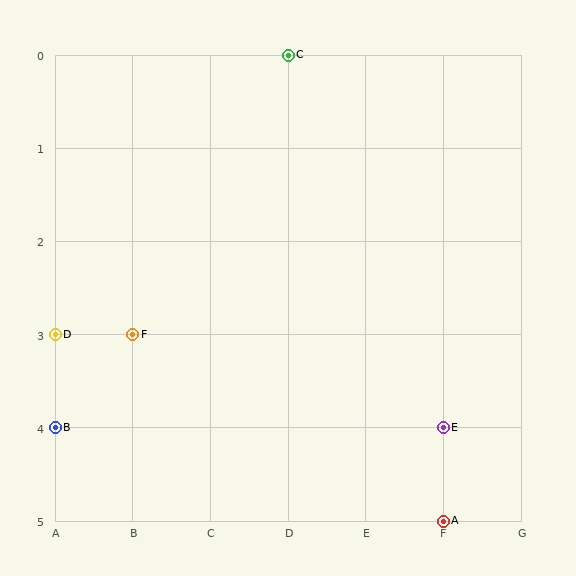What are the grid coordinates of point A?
Point A is at grid coordinates (F, 5).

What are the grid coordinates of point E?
Point E is at grid coordinates (F, 4).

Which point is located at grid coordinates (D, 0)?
Point C is at (D, 0).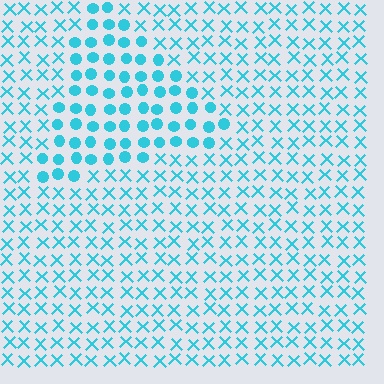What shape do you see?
I see a triangle.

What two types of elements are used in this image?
The image uses circles inside the triangle region and X marks outside it.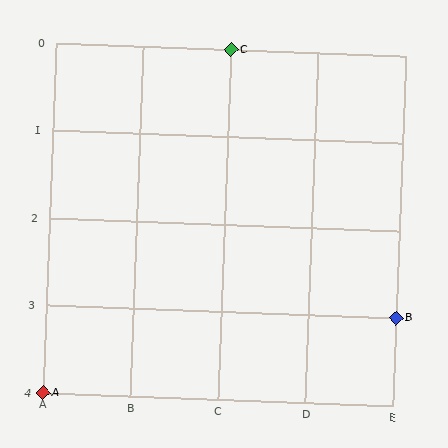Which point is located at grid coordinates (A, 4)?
Point A is at (A, 4).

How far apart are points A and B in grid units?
Points A and B are 4 columns and 1 row apart (about 4.1 grid units diagonally).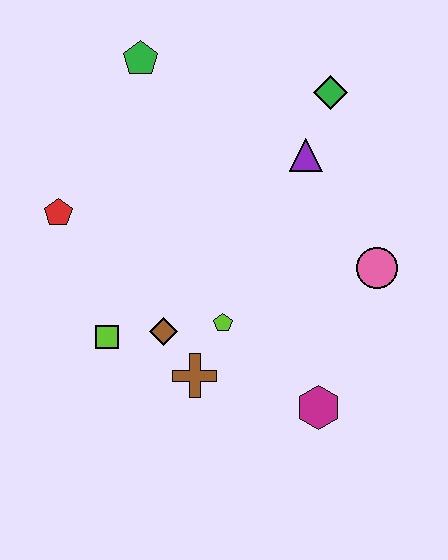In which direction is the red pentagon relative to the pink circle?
The red pentagon is to the left of the pink circle.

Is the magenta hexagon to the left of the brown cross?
No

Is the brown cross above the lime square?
No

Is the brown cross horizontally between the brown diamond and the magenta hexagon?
Yes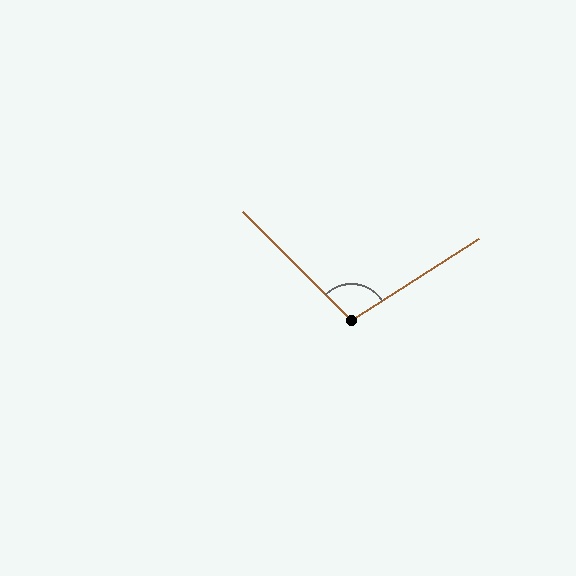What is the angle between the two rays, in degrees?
Approximately 102 degrees.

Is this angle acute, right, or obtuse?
It is obtuse.